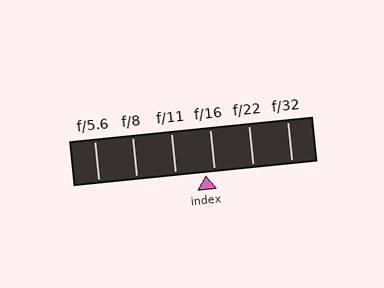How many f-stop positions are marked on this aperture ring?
There are 6 f-stop positions marked.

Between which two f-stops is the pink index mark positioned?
The index mark is between f/11 and f/16.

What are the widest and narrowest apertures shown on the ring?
The widest aperture shown is f/5.6 and the narrowest is f/32.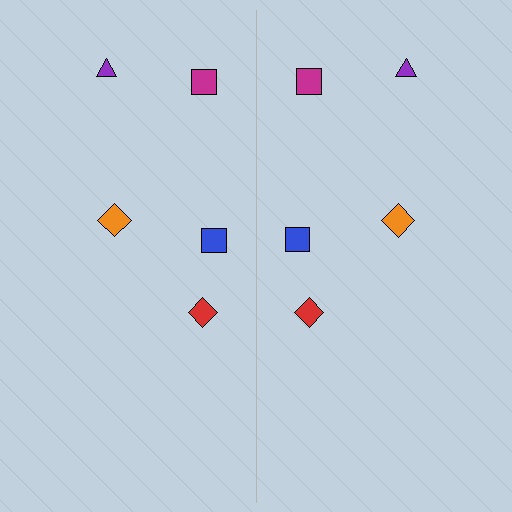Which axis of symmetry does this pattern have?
The pattern has a vertical axis of symmetry running through the center of the image.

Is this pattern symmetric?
Yes, this pattern has bilateral (reflection) symmetry.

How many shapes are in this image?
There are 10 shapes in this image.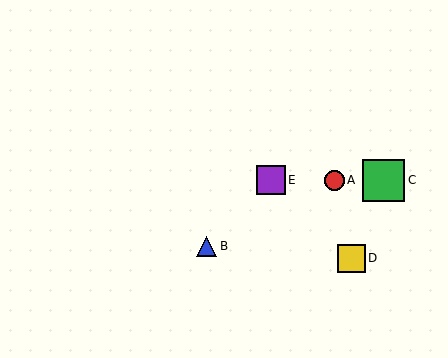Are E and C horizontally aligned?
Yes, both are at y≈180.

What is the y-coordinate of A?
Object A is at y≈180.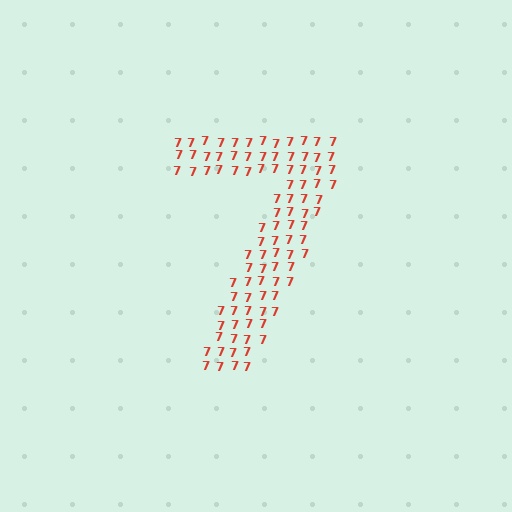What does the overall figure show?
The overall figure shows the digit 7.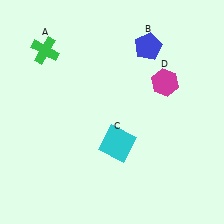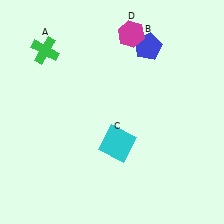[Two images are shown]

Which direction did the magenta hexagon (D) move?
The magenta hexagon (D) moved up.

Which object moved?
The magenta hexagon (D) moved up.